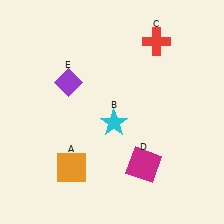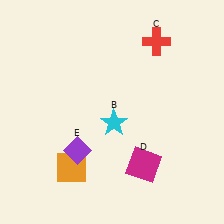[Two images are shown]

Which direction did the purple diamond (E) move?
The purple diamond (E) moved down.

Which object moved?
The purple diamond (E) moved down.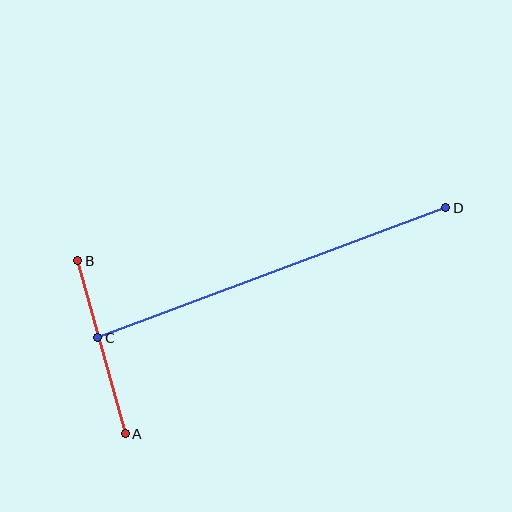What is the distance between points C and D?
The distance is approximately 372 pixels.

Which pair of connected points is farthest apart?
Points C and D are farthest apart.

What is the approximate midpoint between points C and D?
The midpoint is at approximately (272, 273) pixels.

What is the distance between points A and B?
The distance is approximately 179 pixels.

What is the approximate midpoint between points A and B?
The midpoint is at approximately (101, 347) pixels.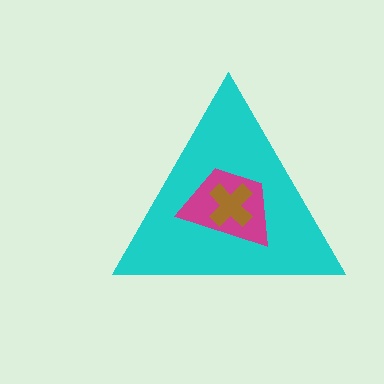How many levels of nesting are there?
3.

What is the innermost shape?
The brown cross.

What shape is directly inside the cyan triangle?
The magenta trapezoid.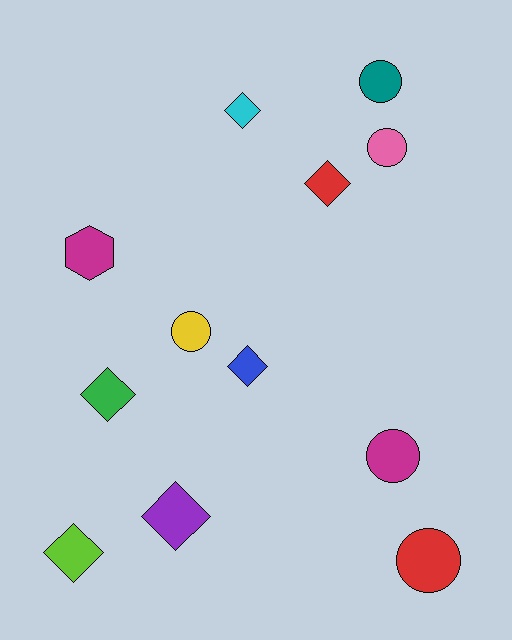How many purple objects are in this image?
There is 1 purple object.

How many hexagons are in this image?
There is 1 hexagon.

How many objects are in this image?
There are 12 objects.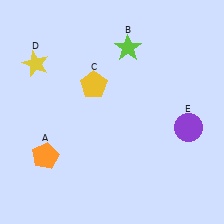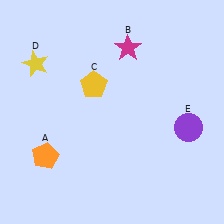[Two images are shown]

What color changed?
The star (B) changed from lime in Image 1 to magenta in Image 2.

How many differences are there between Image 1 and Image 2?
There is 1 difference between the two images.